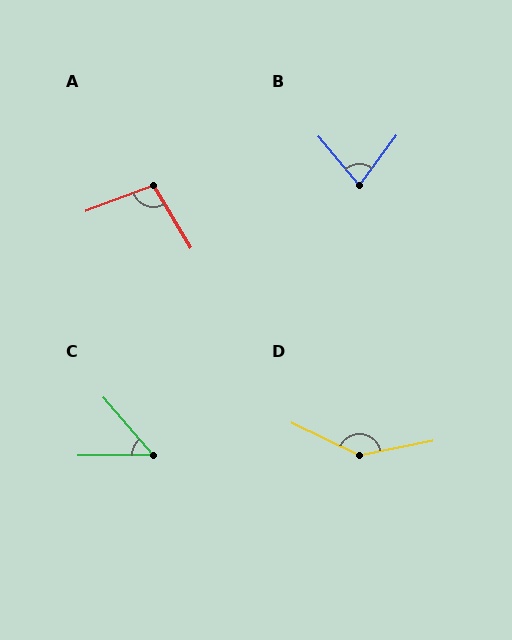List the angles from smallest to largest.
C (50°), B (77°), A (100°), D (143°).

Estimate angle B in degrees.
Approximately 77 degrees.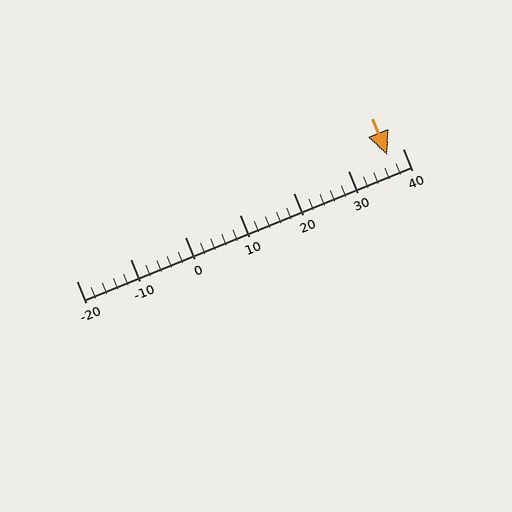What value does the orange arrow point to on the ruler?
The orange arrow points to approximately 37.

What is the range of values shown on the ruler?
The ruler shows values from -20 to 40.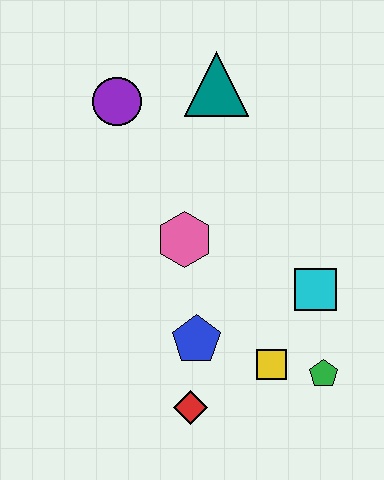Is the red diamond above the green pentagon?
No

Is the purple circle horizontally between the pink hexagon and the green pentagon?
No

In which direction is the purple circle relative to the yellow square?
The purple circle is above the yellow square.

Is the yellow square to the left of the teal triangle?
No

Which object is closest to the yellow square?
The green pentagon is closest to the yellow square.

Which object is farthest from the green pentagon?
The purple circle is farthest from the green pentagon.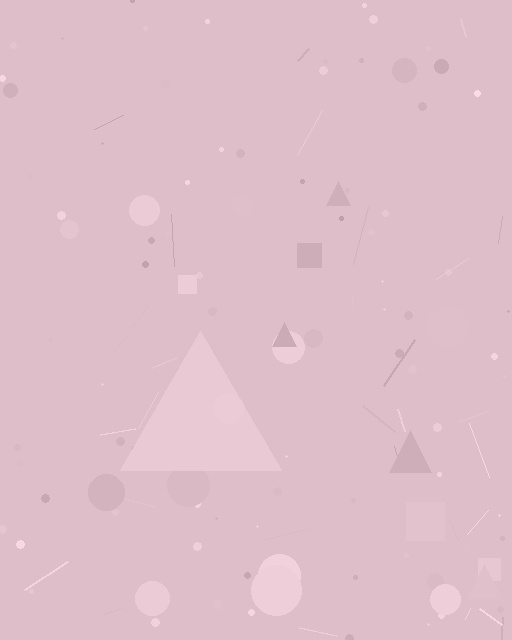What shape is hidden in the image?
A triangle is hidden in the image.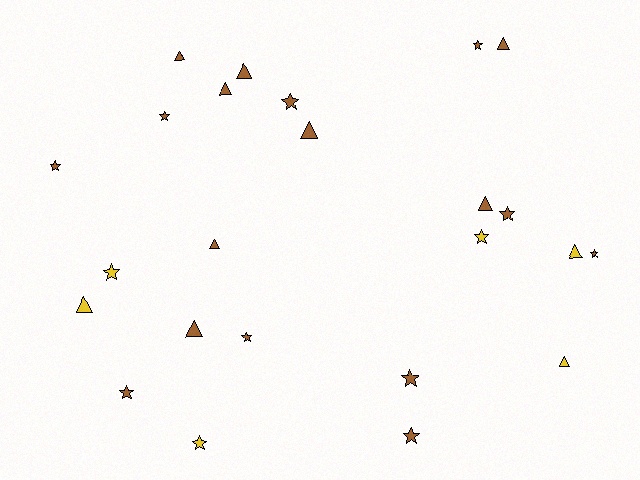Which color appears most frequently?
Brown, with 18 objects.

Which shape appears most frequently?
Star, with 13 objects.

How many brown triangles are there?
There are 8 brown triangles.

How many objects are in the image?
There are 24 objects.